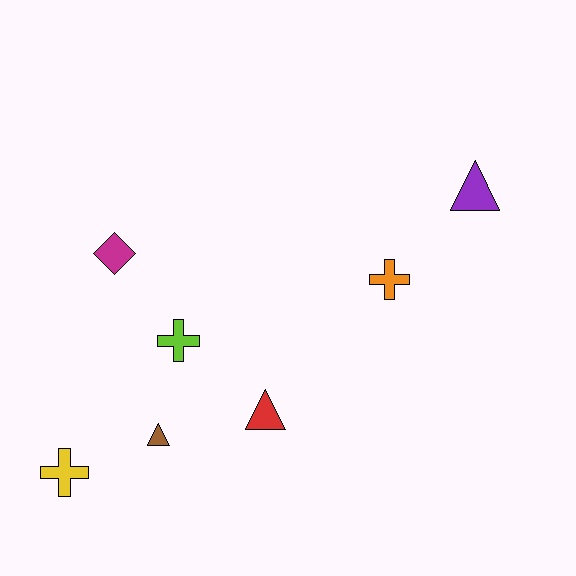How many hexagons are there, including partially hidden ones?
There are no hexagons.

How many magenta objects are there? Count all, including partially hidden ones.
There is 1 magenta object.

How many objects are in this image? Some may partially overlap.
There are 7 objects.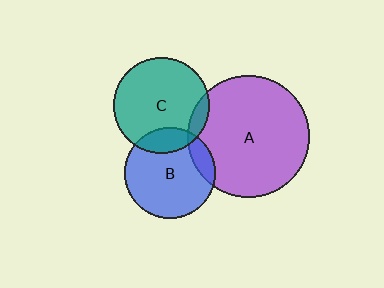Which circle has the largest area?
Circle A (purple).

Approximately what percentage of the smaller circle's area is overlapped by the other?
Approximately 15%.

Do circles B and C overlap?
Yes.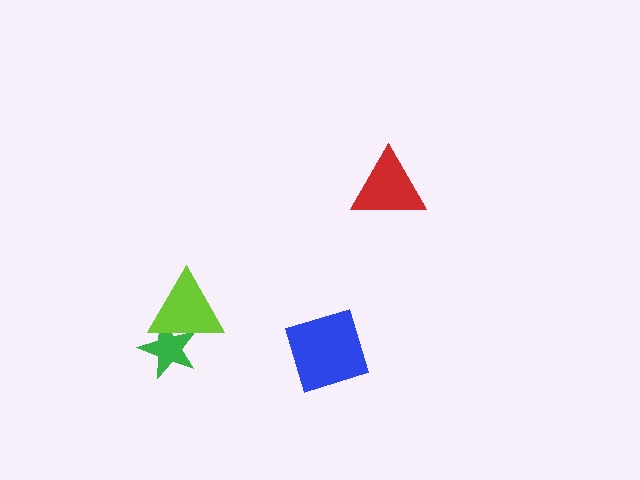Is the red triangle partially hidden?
No, no other shape covers it.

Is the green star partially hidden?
Yes, it is partially covered by another shape.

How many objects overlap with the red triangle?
0 objects overlap with the red triangle.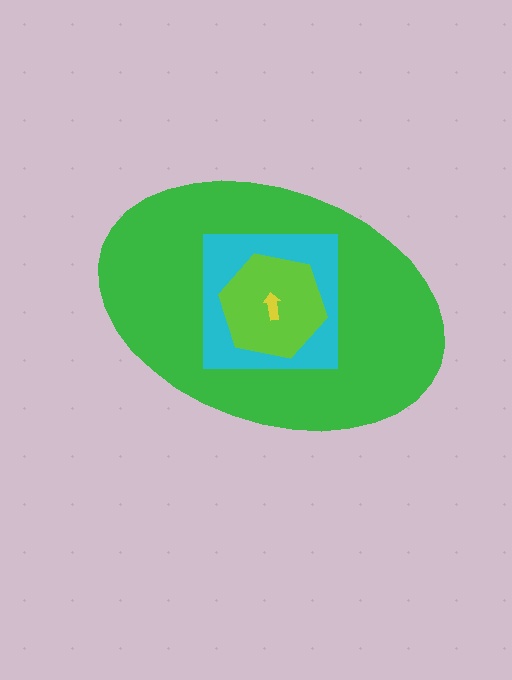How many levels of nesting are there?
4.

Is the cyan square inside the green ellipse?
Yes.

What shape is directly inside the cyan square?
The lime hexagon.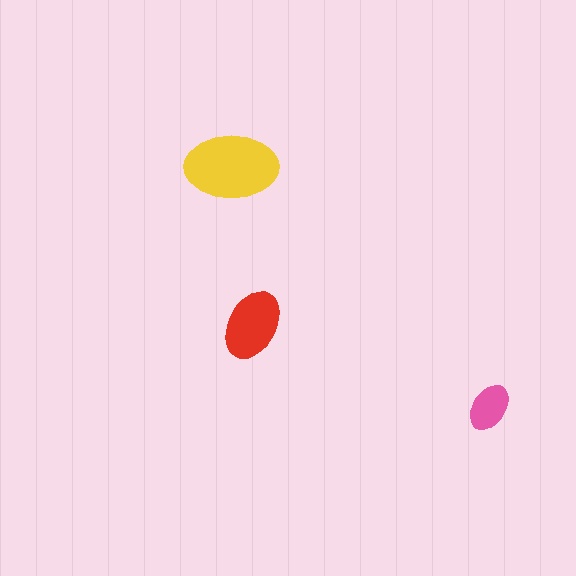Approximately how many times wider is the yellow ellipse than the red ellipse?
About 1.5 times wider.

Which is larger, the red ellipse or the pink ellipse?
The red one.